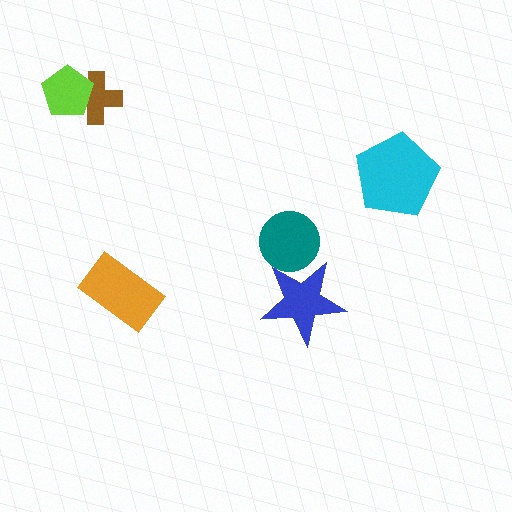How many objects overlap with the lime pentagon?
1 object overlaps with the lime pentagon.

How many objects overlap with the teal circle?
1 object overlaps with the teal circle.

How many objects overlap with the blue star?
1 object overlaps with the blue star.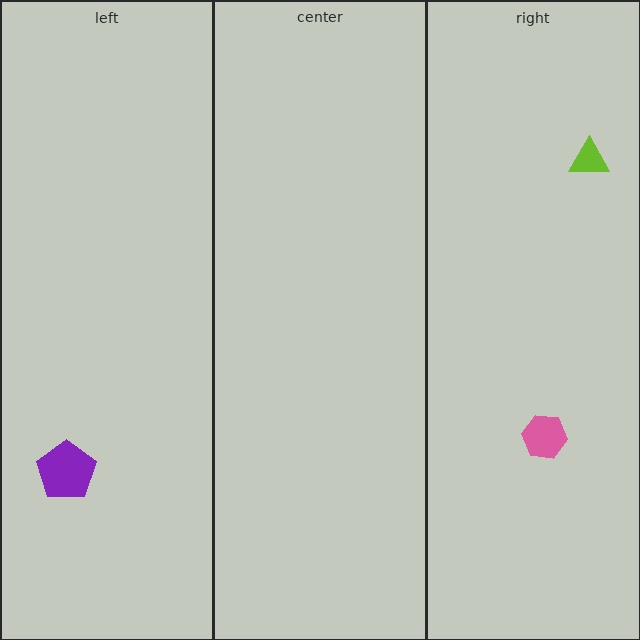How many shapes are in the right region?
2.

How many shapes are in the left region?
1.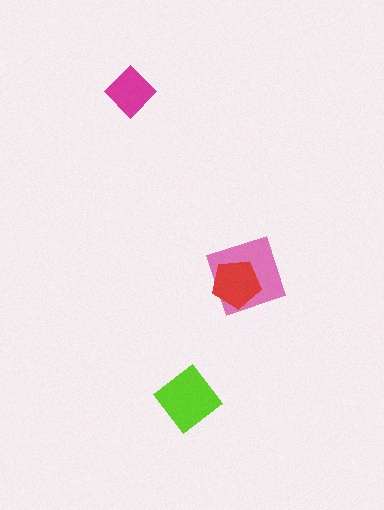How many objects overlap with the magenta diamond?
0 objects overlap with the magenta diamond.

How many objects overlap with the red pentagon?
1 object overlaps with the red pentagon.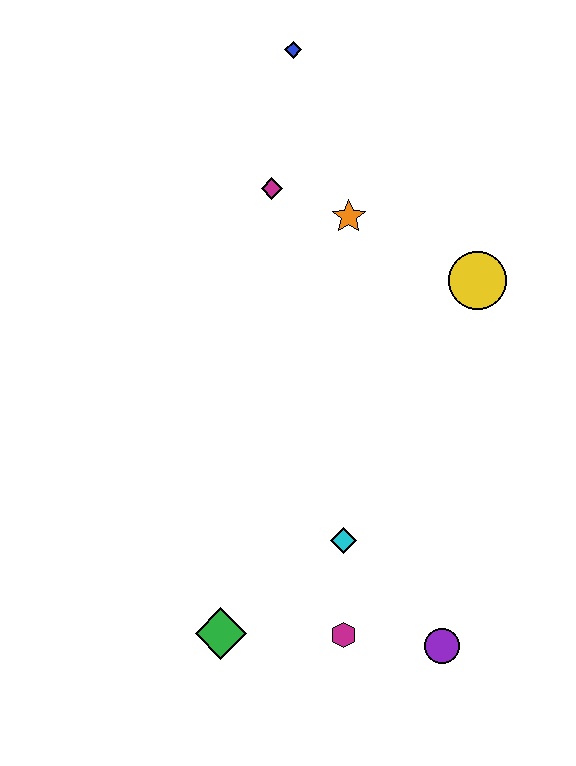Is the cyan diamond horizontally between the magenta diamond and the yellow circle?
Yes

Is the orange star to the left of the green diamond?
No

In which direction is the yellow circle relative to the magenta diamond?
The yellow circle is to the right of the magenta diamond.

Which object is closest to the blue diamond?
The magenta diamond is closest to the blue diamond.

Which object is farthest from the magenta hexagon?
The blue diamond is farthest from the magenta hexagon.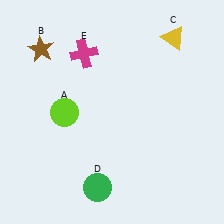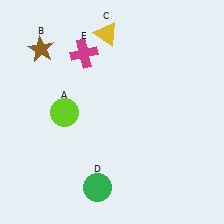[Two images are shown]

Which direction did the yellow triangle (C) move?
The yellow triangle (C) moved left.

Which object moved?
The yellow triangle (C) moved left.